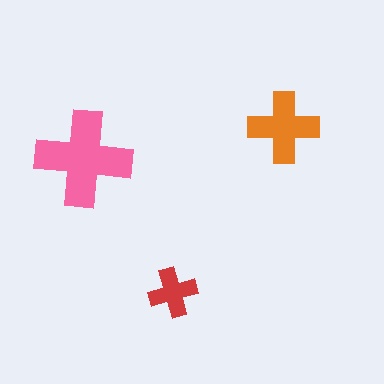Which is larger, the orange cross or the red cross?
The orange one.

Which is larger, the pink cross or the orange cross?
The pink one.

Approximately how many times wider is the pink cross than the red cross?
About 2 times wider.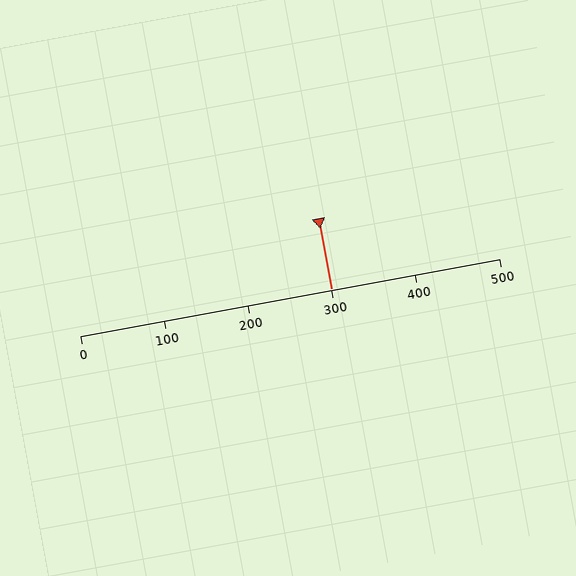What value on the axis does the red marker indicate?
The marker indicates approximately 300.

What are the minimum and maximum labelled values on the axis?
The axis runs from 0 to 500.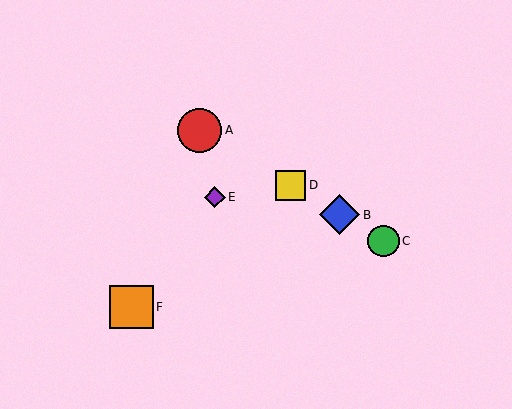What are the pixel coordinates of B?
Object B is at (340, 215).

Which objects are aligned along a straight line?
Objects A, B, C, D are aligned along a straight line.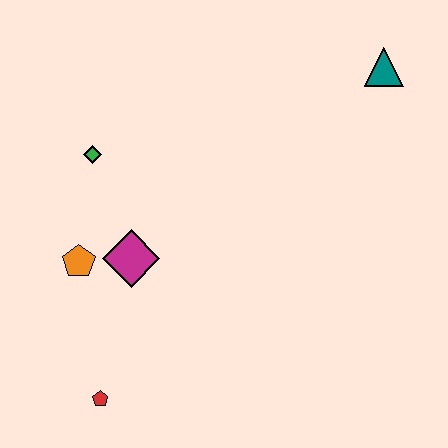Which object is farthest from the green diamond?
The teal triangle is farthest from the green diamond.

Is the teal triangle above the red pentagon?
Yes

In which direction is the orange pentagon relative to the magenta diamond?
The orange pentagon is to the left of the magenta diamond.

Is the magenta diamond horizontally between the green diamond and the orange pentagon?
No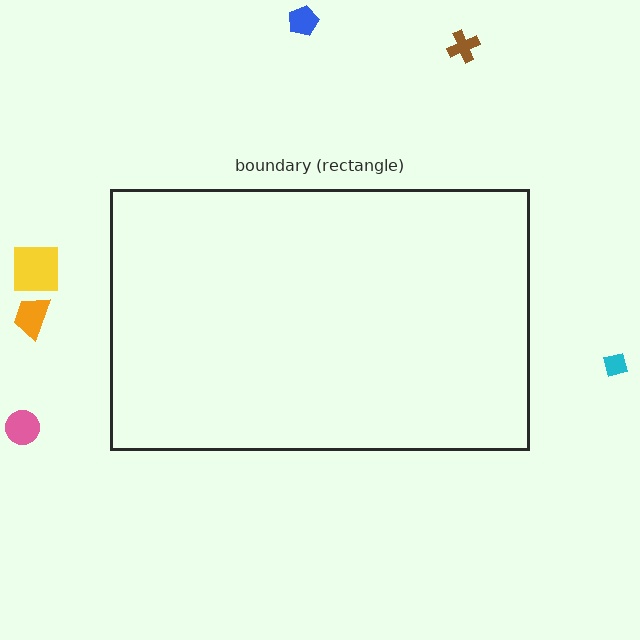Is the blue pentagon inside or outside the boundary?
Outside.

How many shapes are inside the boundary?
0 inside, 6 outside.